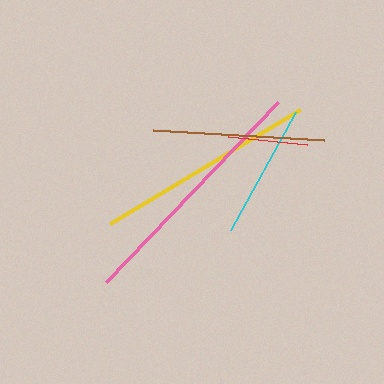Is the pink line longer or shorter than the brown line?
The pink line is longer than the brown line.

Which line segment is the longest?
The pink line is the longest at approximately 249 pixels.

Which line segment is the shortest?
The red line is the shortest at approximately 80 pixels.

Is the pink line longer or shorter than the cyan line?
The pink line is longer than the cyan line.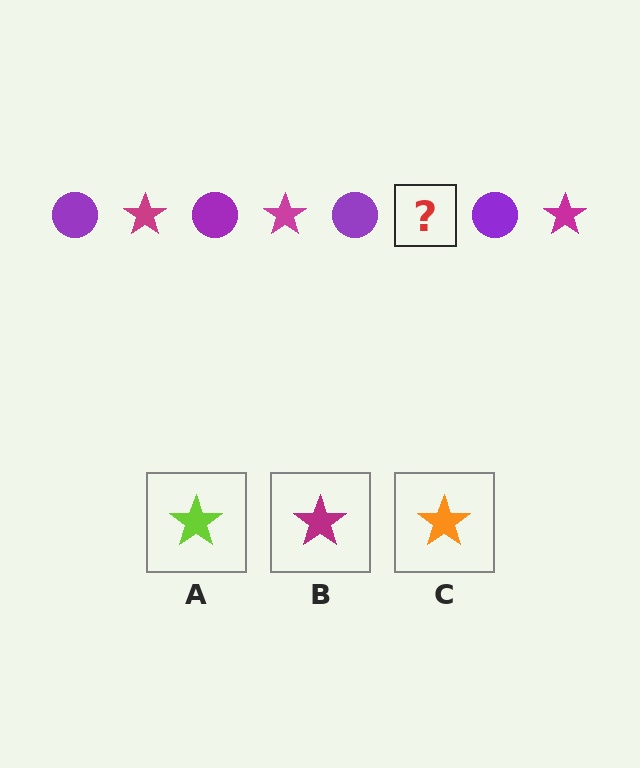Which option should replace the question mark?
Option B.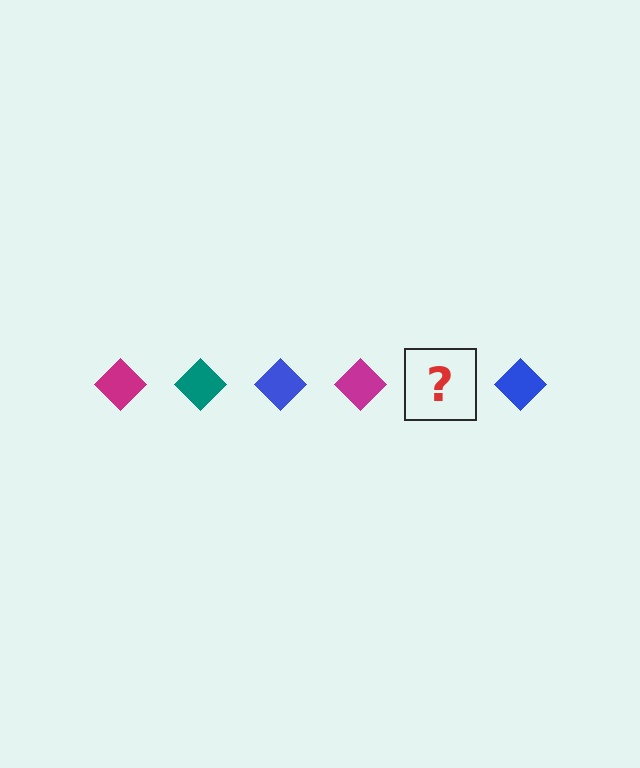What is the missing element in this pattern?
The missing element is a teal diamond.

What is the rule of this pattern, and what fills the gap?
The rule is that the pattern cycles through magenta, teal, blue diamonds. The gap should be filled with a teal diamond.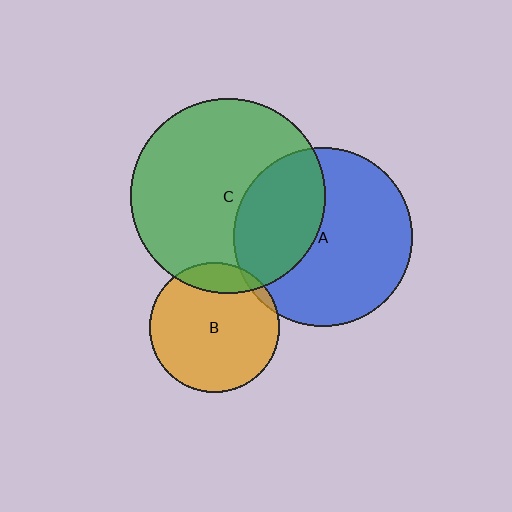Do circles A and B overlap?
Yes.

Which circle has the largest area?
Circle C (green).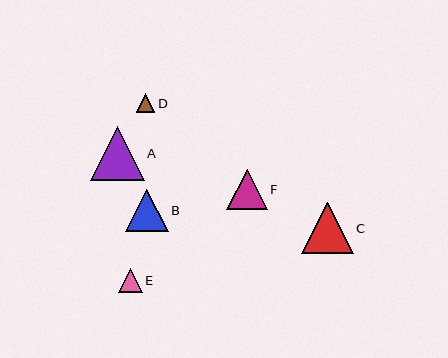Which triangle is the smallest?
Triangle D is the smallest with a size of approximately 18 pixels.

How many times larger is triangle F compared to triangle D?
Triangle F is approximately 2.2 times the size of triangle D.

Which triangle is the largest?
Triangle A is the largest with a size of approximately 54 pixels.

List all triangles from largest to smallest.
From largest to smallest: A, C, B, F, E, D.